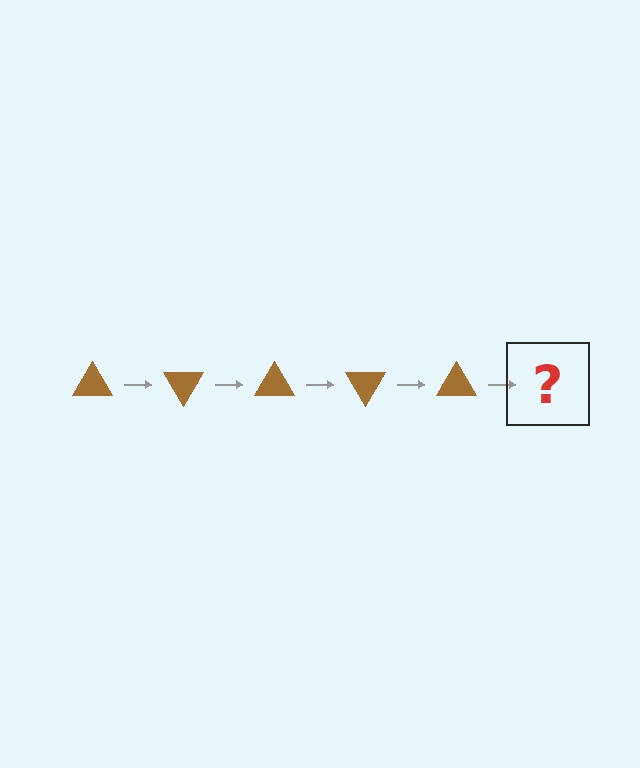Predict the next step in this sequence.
The next step is a brown triangle rotated 300 degrees.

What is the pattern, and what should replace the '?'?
The pattern is that the triangle rotates 60 degrees each step. The '?' should be a brown triangle rotated 300 degrees.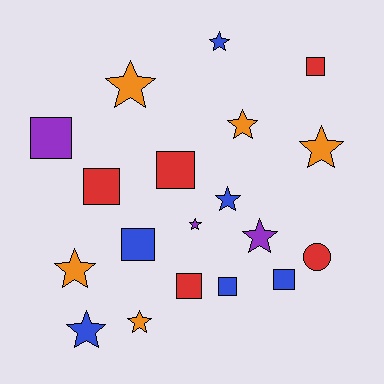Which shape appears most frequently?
Star, with 10 objects.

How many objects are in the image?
There are 19 objects.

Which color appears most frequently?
Blue, with 6 objects.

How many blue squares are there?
There are 3 blue squares.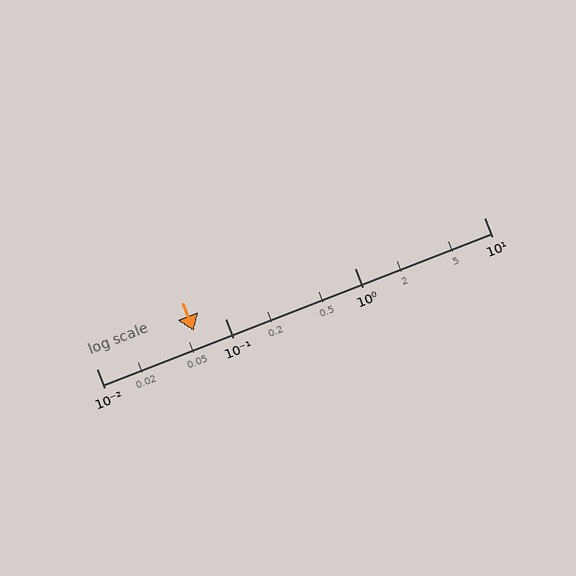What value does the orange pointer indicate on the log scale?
The pointer indicates approximately 0.057.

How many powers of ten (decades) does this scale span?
The scale spans 3 decades, from 0.01 to 10.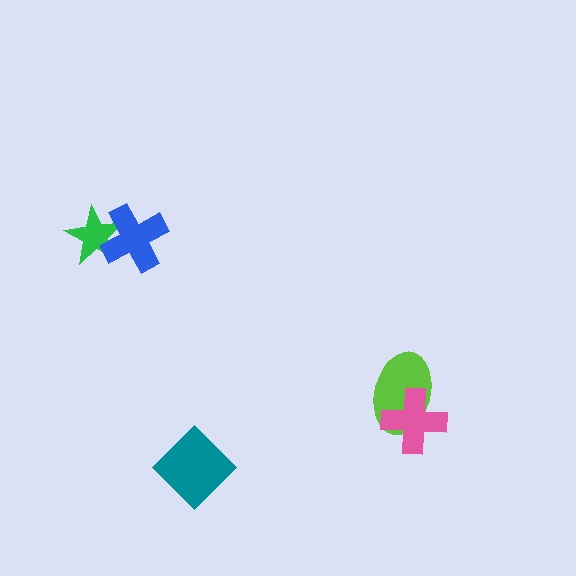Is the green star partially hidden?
Yes, it is partially covered by another shape.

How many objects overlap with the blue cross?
1 object overlaps with the blue cross.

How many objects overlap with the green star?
1 object overlaps with the green star.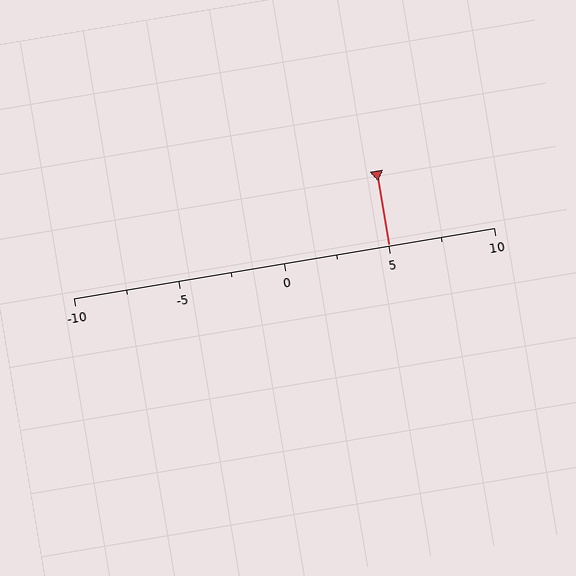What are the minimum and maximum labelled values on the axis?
The axis runs from -10 to 10.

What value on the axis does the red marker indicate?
The marker indicates approximately 5.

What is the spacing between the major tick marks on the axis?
The major ticks are spaced 5 apart.